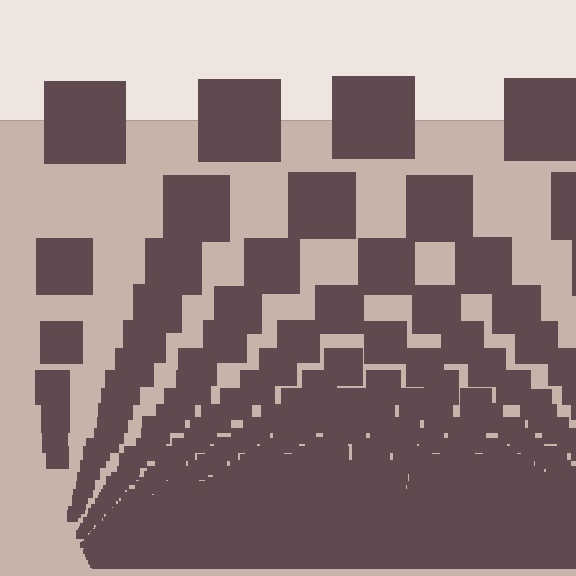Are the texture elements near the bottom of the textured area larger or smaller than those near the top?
Smaller. The gradient is inverted — elements near the bottom are smaller and denser.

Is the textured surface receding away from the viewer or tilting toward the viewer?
The surface appears to tilt toward the viewer. Texture elements get larger and sparser toward the top.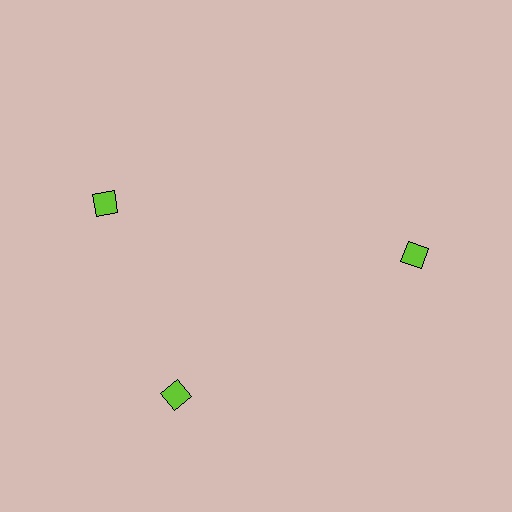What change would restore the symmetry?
The symmetry would be restored by rotating it back into even spacing with its neighbors so that all 3 diamonds sit at equal angles and equal distance from the center.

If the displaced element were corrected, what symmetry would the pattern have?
It would have 3-fold rotational symmetry — the pattern would map onto itself every 120 degrees.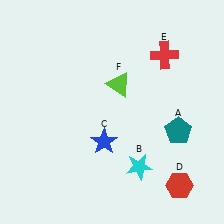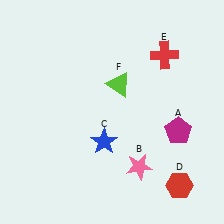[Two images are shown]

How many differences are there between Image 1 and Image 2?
There are 2 differences between the two images.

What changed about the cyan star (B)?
In Image 1, B is cyan. In Image 2, it changed to pink.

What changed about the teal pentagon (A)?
In Image 1, A is teal. In Image 2, it changed to magenta.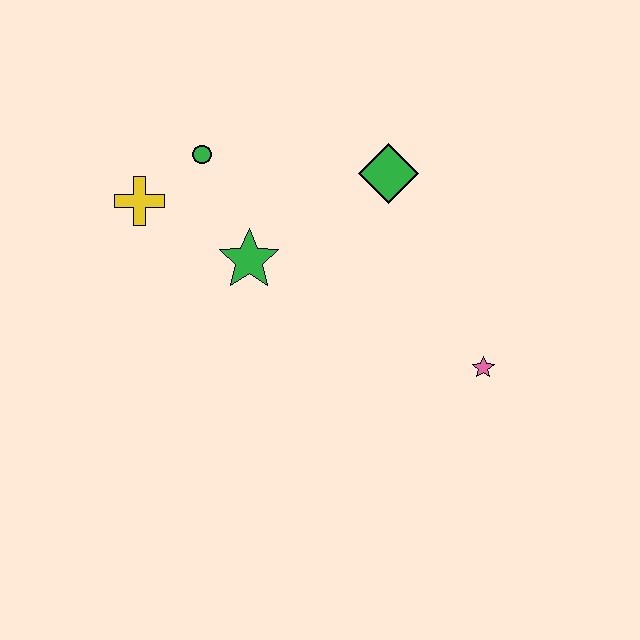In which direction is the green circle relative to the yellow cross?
The green circle is to the right of the yellow cross.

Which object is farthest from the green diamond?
The yellow cross is farthest from the green diamond.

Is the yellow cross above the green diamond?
No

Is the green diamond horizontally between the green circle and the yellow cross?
No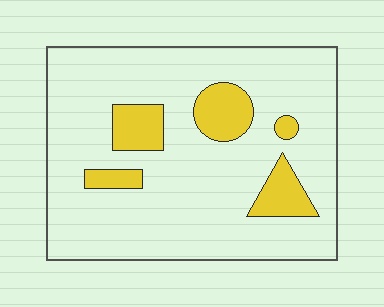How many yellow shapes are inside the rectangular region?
5.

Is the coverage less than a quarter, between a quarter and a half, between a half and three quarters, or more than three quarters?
Less than a quarter.